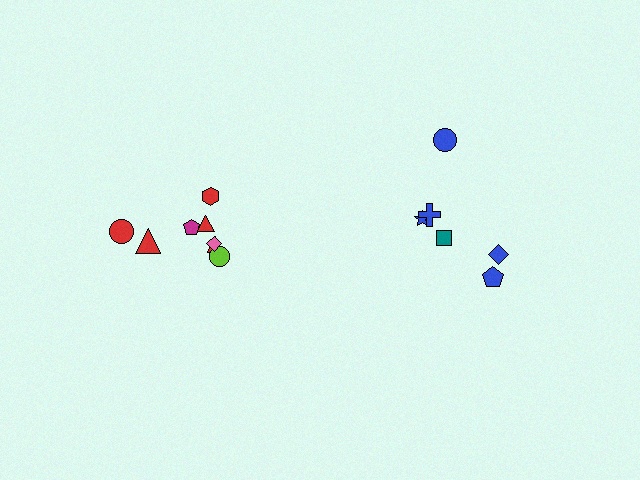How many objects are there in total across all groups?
There are 14 objects.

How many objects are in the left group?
There are 8 objects.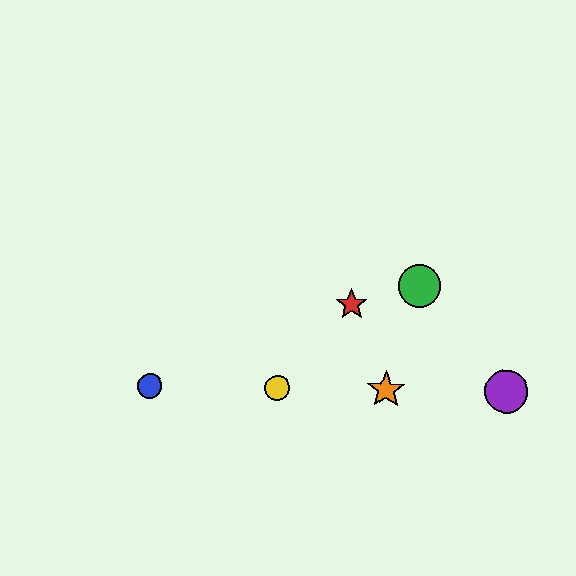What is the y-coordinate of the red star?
The red star is at y≈304.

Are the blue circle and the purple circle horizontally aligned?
Yes, both are at y≈386.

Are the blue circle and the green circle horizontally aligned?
No, the blue circle is at y≈386 and the green circle is at y≈286.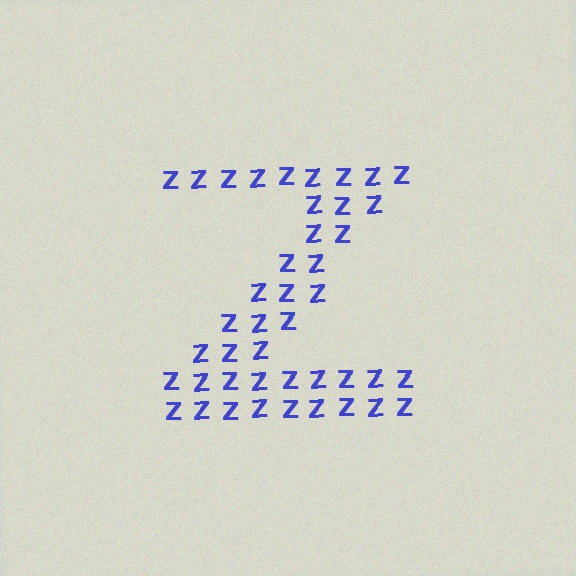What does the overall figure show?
The overall figure shows the letter Z.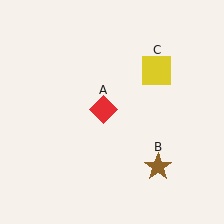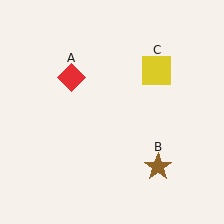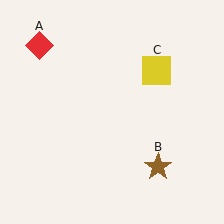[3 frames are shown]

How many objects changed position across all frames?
1 object changed position: red diamond (object A).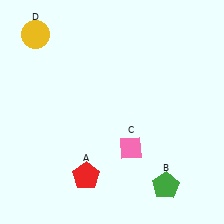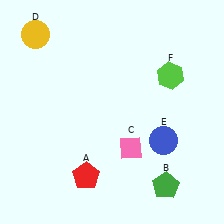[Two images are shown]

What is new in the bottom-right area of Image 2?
A blue circle (E) was added in the bottom-right area of Image 2.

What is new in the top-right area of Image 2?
A lime hexagon (F) was added in the top-right area of Image 2.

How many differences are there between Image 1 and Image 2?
There are 2 differences between the two images.